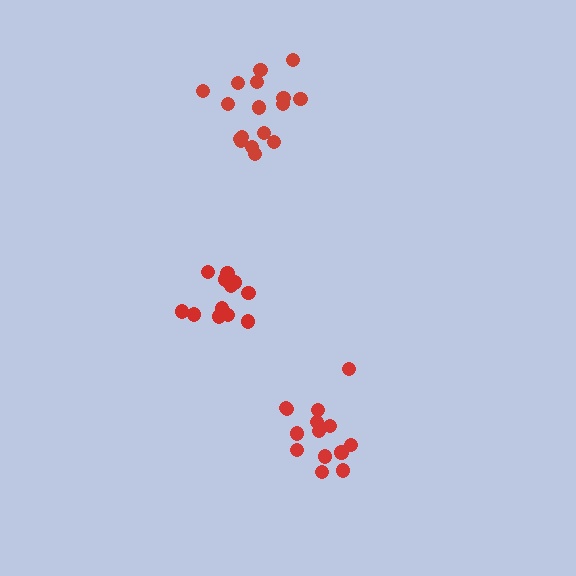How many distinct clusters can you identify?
There are 3 distinct clusters.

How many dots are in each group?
Group 1: 12 dots, Group 2: 14 dots, Group 3: 17 dots (43 total).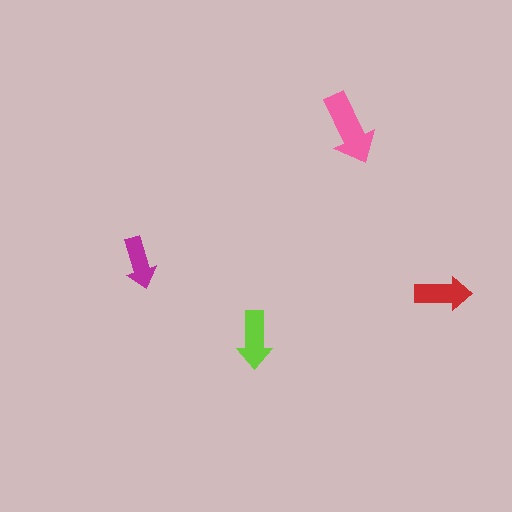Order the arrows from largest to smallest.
the pink one, the lime one, the red one, the magenta one.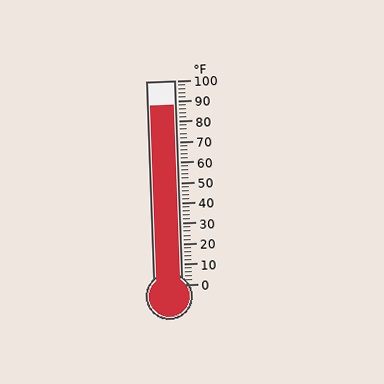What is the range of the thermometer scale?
The thermometer scale ranges from 0°F to 100°F.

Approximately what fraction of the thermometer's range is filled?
The thermometer is filled to approximately 90% of its range.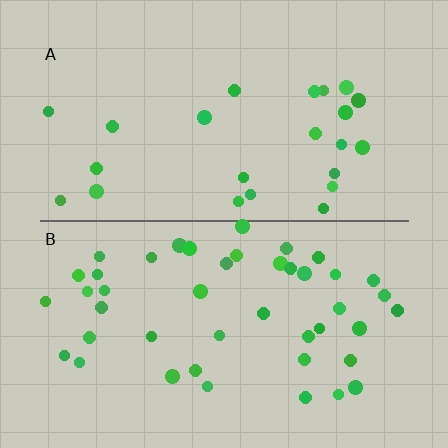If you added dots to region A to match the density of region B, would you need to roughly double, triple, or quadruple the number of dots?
Approximately double.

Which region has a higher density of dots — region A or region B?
B (the bottom).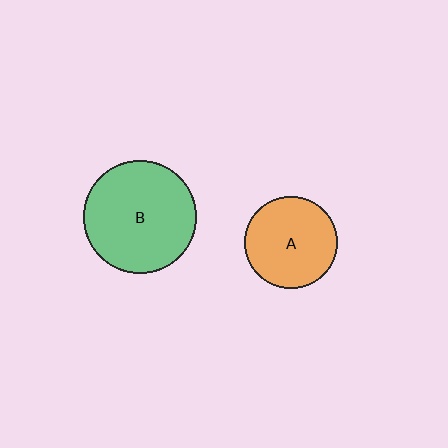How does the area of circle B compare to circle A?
Approximately 1.5 times.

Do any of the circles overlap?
No, none of the circles overlap.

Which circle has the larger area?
Circle B (green).